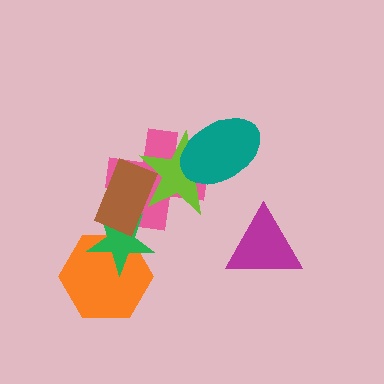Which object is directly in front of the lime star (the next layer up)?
The brown rectangle is directly in front of the lime star.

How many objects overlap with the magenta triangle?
0 objects overlap with the magenta triangle.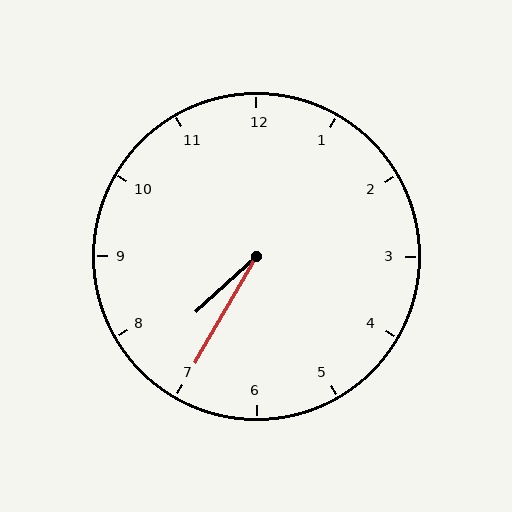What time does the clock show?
7:35.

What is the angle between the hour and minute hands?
Approximately 18 degrees.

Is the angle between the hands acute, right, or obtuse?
It is acute.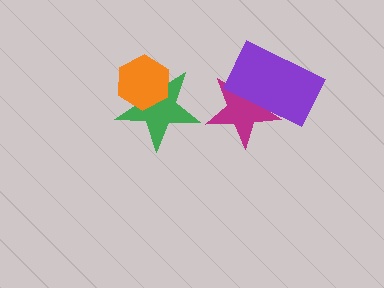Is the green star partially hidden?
Yes, it is partially covered by another shape.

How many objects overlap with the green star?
1 object overlaps with the green star.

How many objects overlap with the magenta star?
1 object overlaps with the magenta star.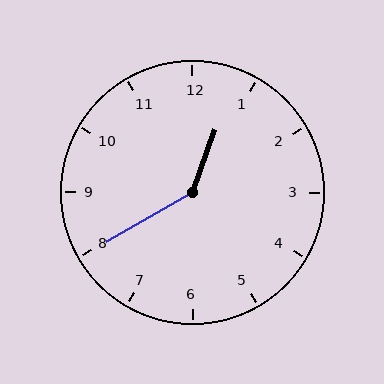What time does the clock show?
12:40.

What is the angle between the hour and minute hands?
Approximately 140 degrees.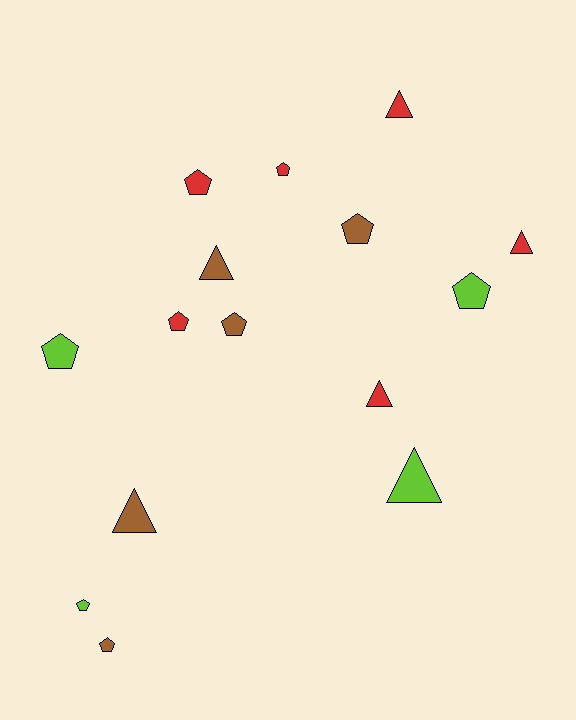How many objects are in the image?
There are 15 objects.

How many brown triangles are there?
There are 2 brown triangles.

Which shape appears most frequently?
Pentagon, with 9 objects.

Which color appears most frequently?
Red, with 6 objects.